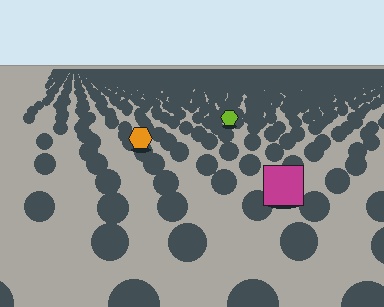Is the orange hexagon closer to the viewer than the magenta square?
No. The magenta square is closer — you can tell from the texture gradient: the ground texture is coarser near it.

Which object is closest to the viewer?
The magenta square is closest. The texture marks near it are larger and more spread out.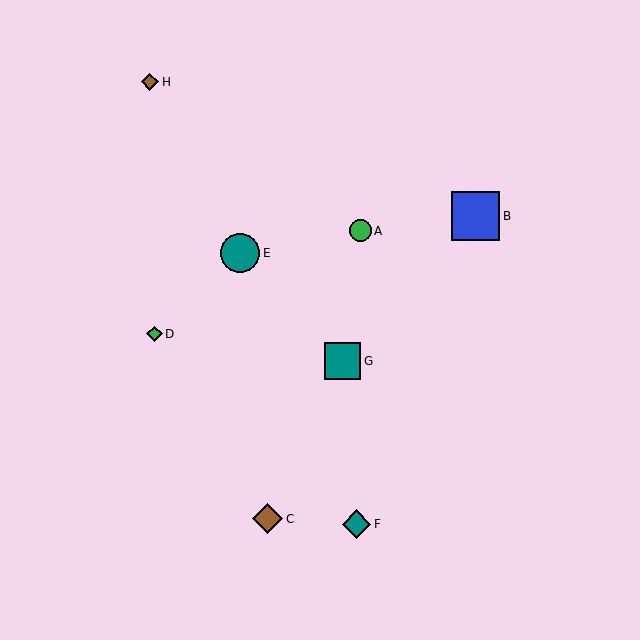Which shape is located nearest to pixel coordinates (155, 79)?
The brown diamond (labeled H) at (150, 82) is nearest to that location.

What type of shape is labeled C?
Shape C is a brown diamond.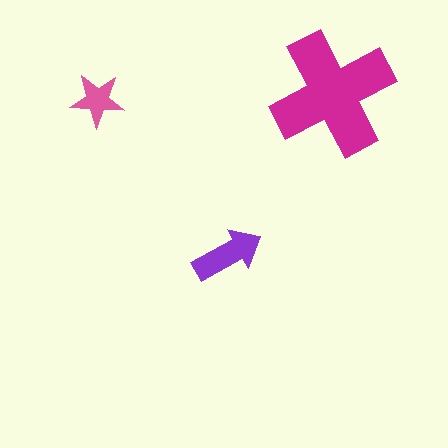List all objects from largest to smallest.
The magenta cross, the purple arrow, the pink star.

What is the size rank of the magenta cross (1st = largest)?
1st.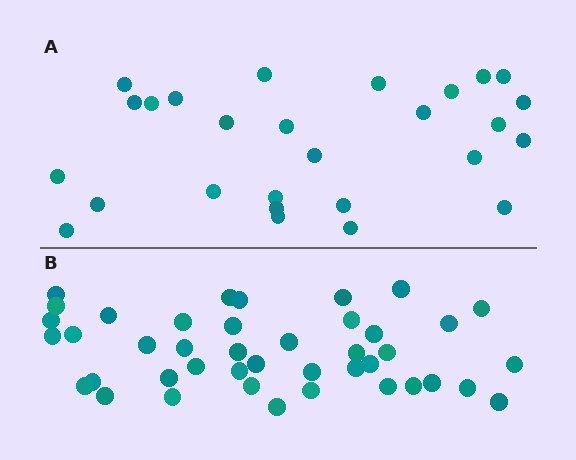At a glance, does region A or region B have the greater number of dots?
Region B (the bottom region) has more dots.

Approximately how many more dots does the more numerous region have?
Region B has approximately 15 more dots than region A.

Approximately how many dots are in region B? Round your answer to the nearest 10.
About 40 dots. (The exact count is 42, which rounds to 40.)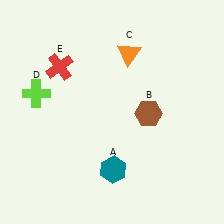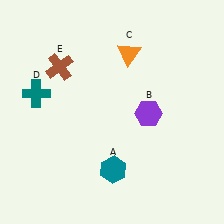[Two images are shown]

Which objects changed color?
B changed from brown to purple. D changed from lime to teal. E changed from red to brown.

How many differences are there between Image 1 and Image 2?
There are 3 differences between the two images.